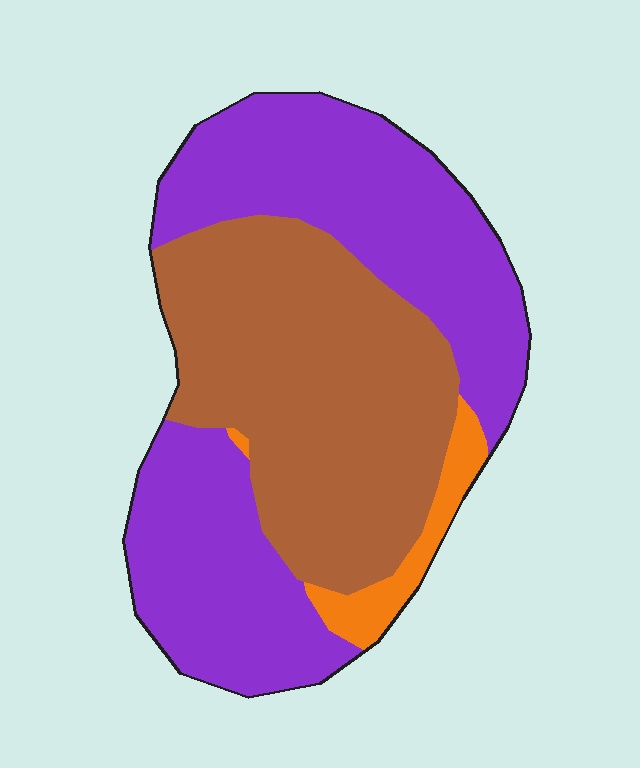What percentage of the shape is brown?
Brown takes up between a third and a half of the shape.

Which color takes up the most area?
Purple, at roughly 50%.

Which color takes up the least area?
Orange, at roughly 5%.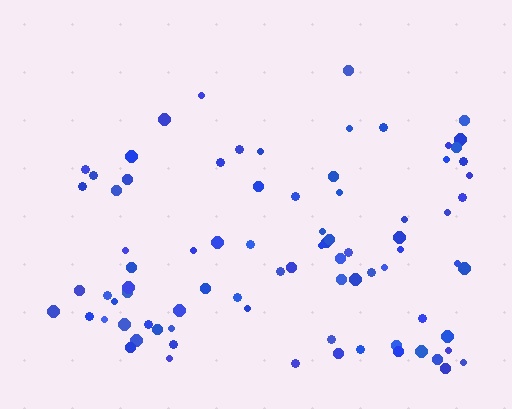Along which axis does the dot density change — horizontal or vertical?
Vertical.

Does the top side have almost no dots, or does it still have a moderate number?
Still a moderate number, just noticeably fewer than the bottom.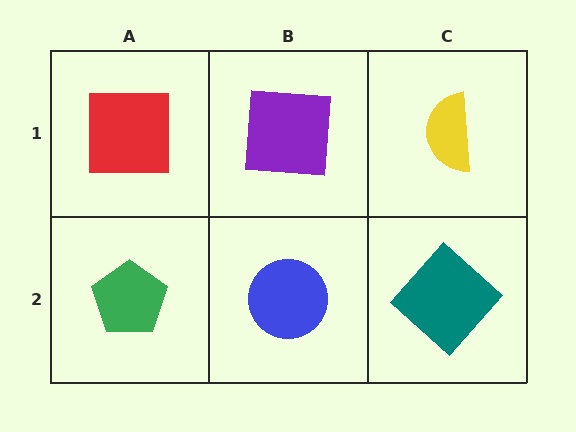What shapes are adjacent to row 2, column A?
A red square (row 1, column A), a blue circle (row 2, column B).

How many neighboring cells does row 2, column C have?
2.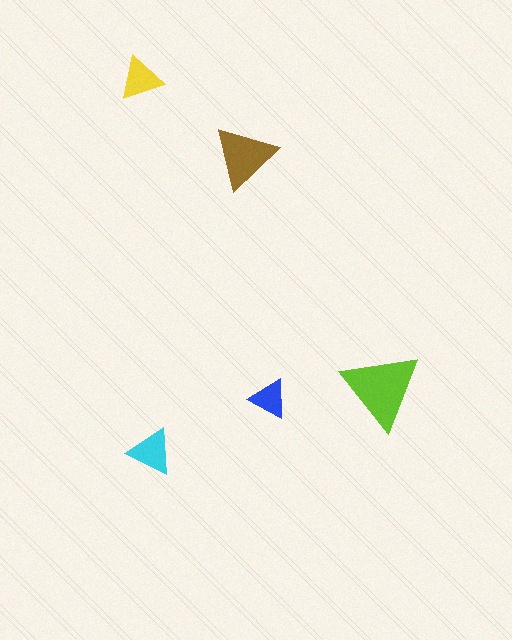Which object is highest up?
The yellow triangle is topmost.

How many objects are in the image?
There are 5 objects in the image.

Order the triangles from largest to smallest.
the lime one, the brown one, the cyan one, the yellow one, the blue one.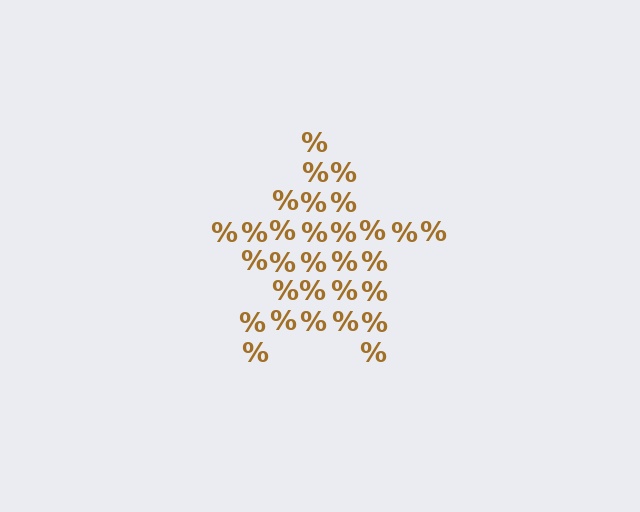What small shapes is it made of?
It is made of small percent signs.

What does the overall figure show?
The overall figure shows a star.